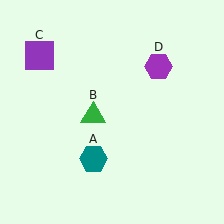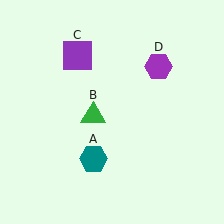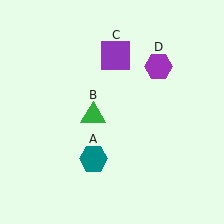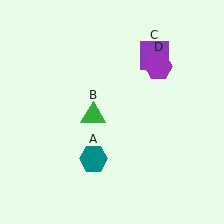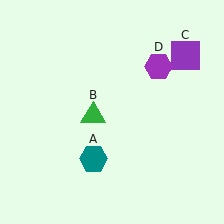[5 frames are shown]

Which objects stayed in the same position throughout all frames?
Teal hexagon (object A) and green triangle (object B) and purple hexagon (object D) remained stationary.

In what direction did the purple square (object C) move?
The purple square (object C) moved right.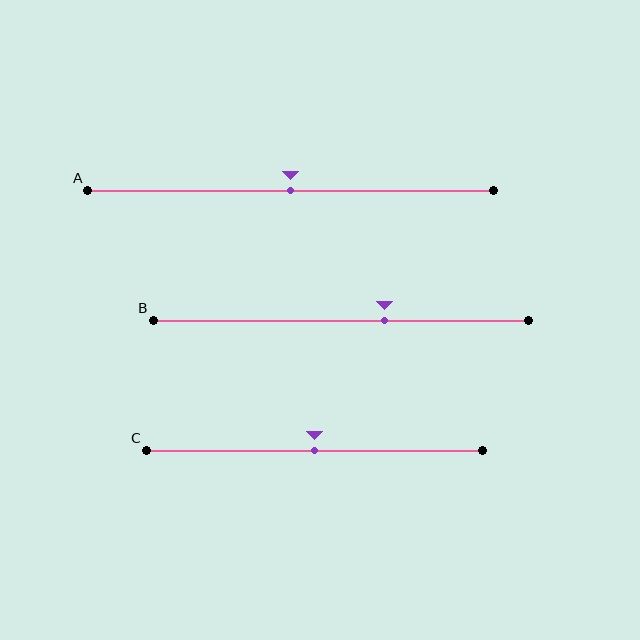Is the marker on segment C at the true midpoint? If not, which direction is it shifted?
Yes, the marker on segment C is at the true midpoint.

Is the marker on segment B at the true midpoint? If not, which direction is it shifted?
No, the marker on segment B is shifted to the right by about 12% of the segment length.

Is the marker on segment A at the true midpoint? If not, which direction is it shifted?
Yes, the marker on segment A is at the true midpoint.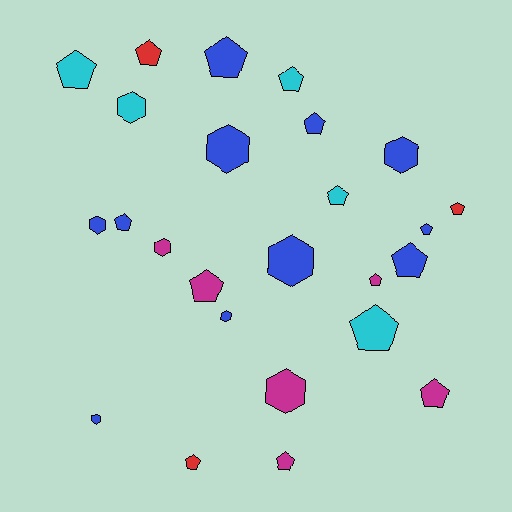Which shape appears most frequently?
Pentagon, with 16 objects.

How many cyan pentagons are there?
There are 4 cyan pentagons.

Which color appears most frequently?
Blue, with 11 objects.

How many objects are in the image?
There are 25 objects.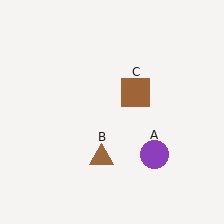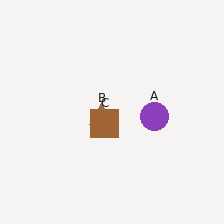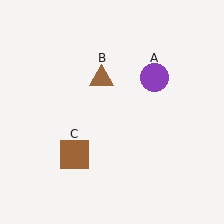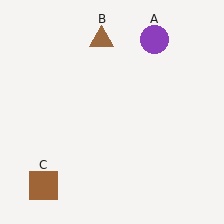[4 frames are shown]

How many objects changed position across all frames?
3 objects changed position: purple circle (object A), brown triangle (object B), brown square (object C).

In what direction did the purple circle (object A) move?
The purple circle (object A) moved up.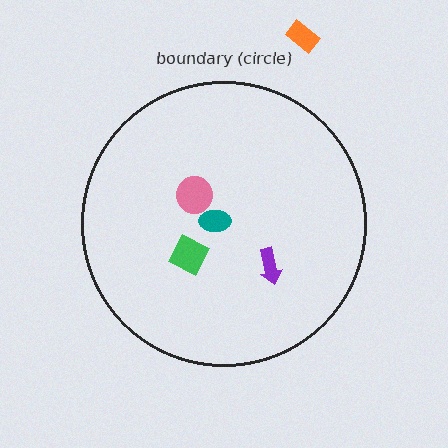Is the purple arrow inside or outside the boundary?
Inside.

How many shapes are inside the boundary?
4 inside, 1 outside.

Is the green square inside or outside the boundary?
Inside.